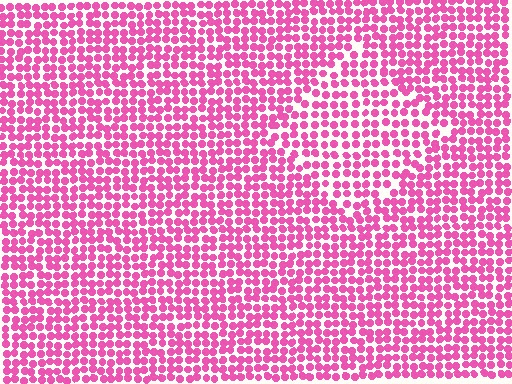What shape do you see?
I see a diamond.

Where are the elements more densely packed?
The elements are more densely packed outside the diamond boundary.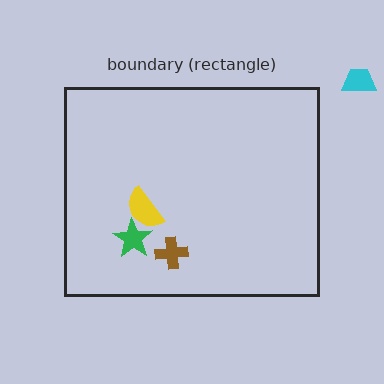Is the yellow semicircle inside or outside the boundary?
Inside.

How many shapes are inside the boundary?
3 inside, 1 outside.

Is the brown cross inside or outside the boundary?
Inside.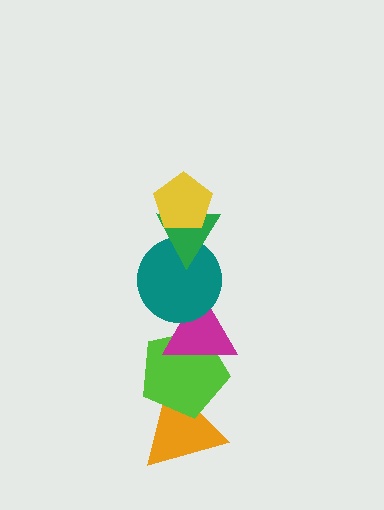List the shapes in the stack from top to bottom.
From top to bottom: the yellow pentagon, the green triangle, the teal circle, the magenta triangle, the lime pentagon, the orange triangle.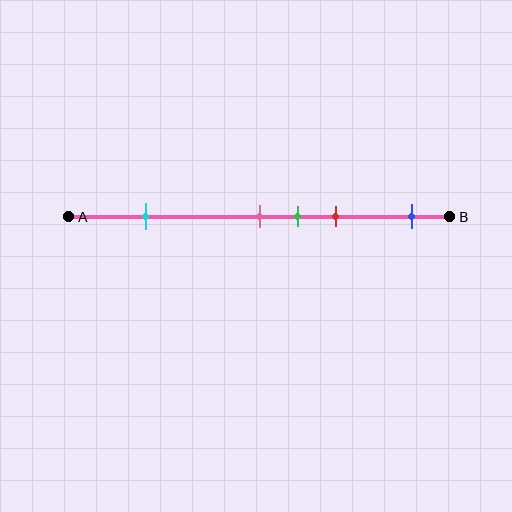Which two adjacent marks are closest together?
The pink and green marks are the closest adjacent pair.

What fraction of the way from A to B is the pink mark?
The pink mark is approximately 50% (0.5) of the way from A to B.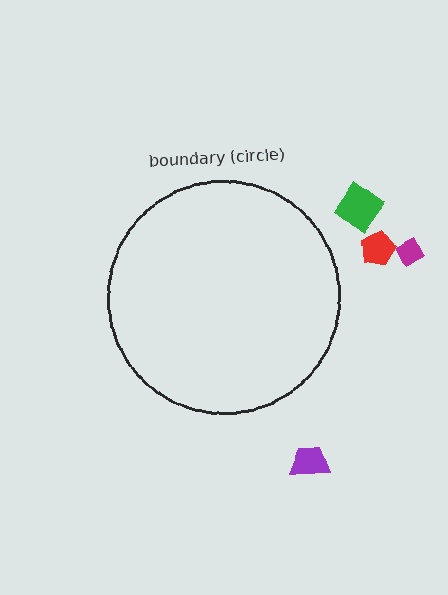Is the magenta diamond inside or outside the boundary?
Outside.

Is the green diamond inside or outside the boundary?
Outside.